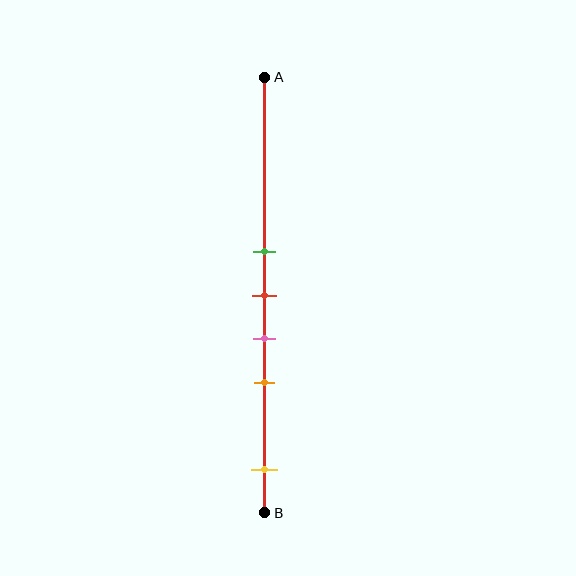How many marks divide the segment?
There are 5 marks dividing the segment.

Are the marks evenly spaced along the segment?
No, the marks are not evenly spaced.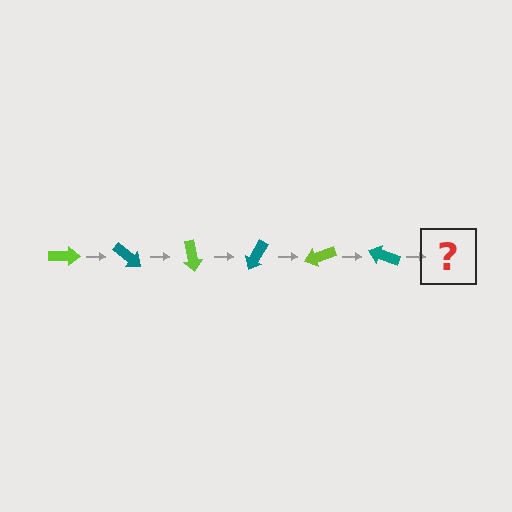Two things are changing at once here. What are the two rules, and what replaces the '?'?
The two rules are that it rotates 40 degrees each step and the color cycles through lime and teal. The '?' should be a lime arrow, rotated 240 degrees from the start.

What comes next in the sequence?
The next element should be a lime arrow, rotated 240 degrees from the start.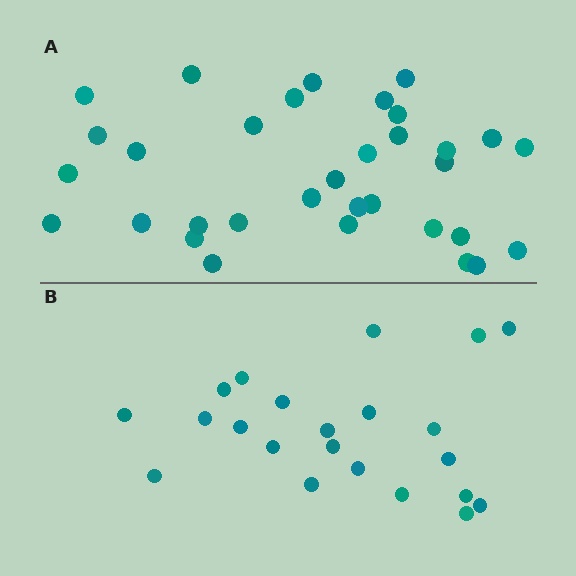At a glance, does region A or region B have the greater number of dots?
Region A (the top region) has more dots.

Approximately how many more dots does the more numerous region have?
Region A has roughly 12 or so more dots than region B.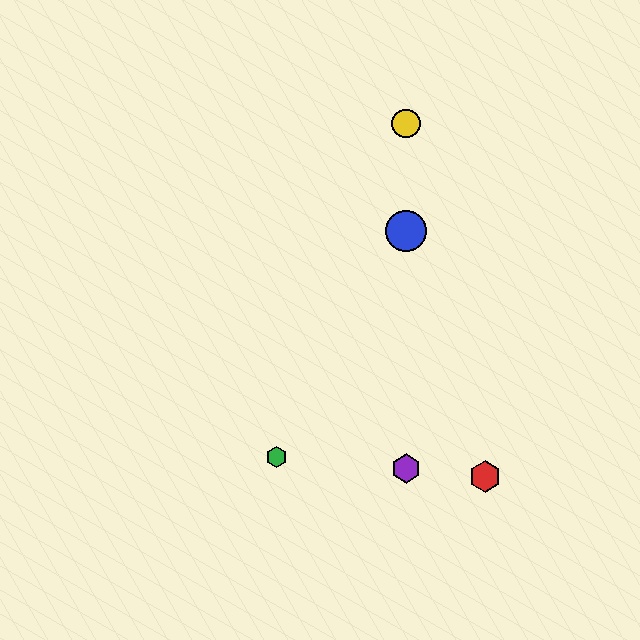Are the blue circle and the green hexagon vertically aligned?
No, the blue circle is at x≈406 and the green hexagon is at x≈277.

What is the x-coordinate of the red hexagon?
The red hexagon is at x≈485.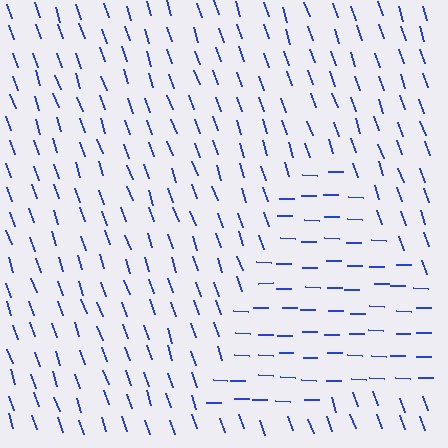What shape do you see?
I see a triangle.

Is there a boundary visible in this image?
Yes, there is a texture boundary formed by a change in line orientation.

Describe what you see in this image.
The image is filled with small blue line segments. A triangle region in the image has lines oriented differently from the surrounding lines, creating a visible texture boundary.